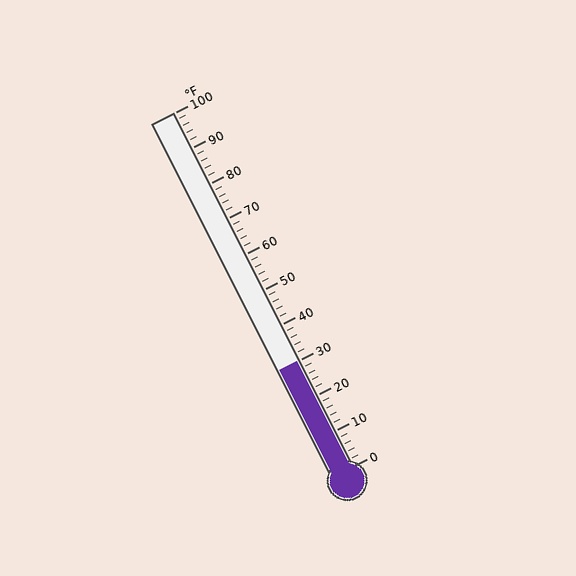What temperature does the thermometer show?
The thermometer shows approximately 30°F.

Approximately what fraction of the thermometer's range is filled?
The thermometer is filled to approximately 30% of its range.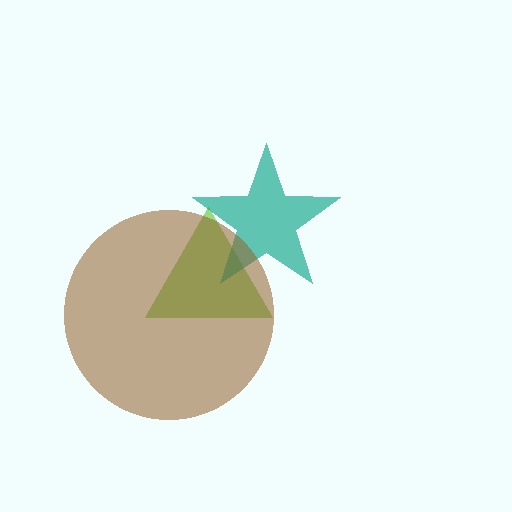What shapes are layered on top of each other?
The layered shapes are: a lime triangle, a teal star, a brown circle.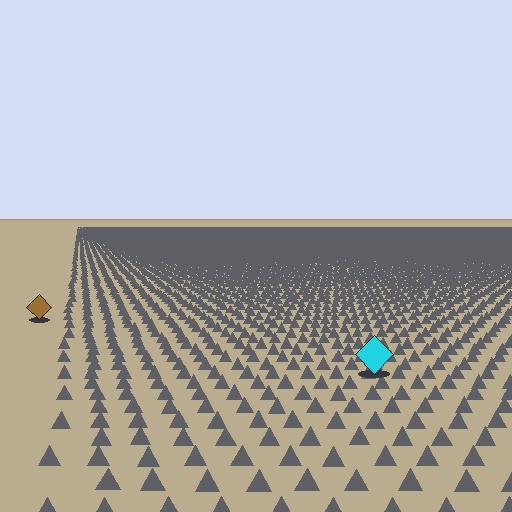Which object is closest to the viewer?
The cyan diamond is closest. The texture marks near it are larger and more spread out.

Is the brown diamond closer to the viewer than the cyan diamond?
No. The cyan diamond is closer — you can tell from the texture gradient: the ground texture is coarser near it.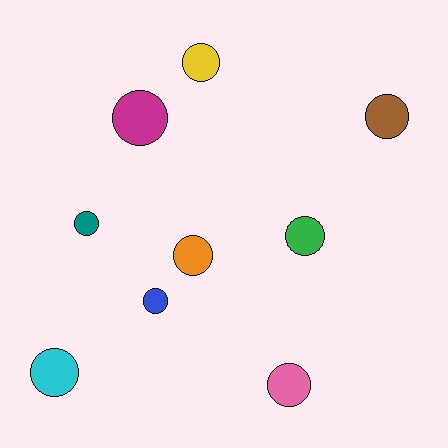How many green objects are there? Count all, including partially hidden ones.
There is 1 green object.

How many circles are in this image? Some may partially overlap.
There are 9 circles.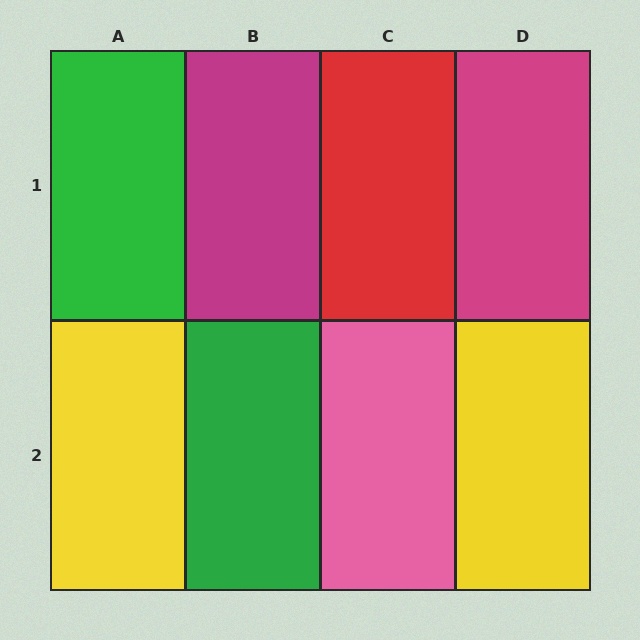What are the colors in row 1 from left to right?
Green, magenta, red, magenta.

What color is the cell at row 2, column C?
Pink.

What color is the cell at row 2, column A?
Yellow.